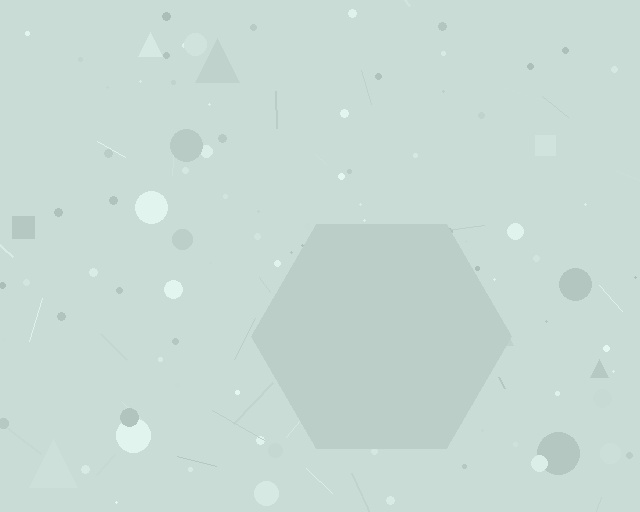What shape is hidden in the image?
A hexagon is hidden in the image.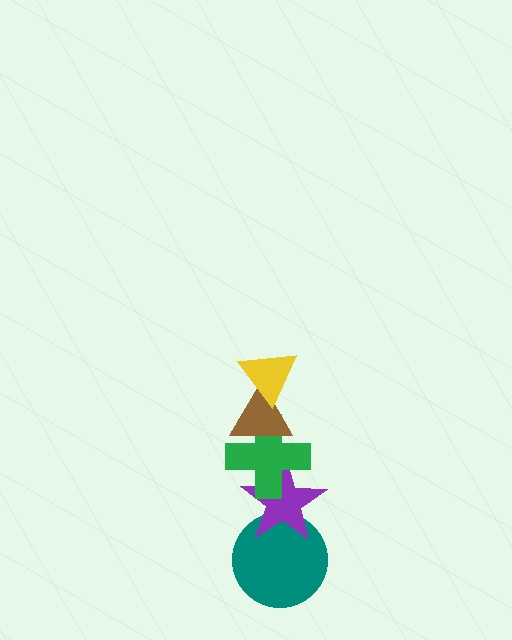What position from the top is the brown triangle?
The brown triangle is 2nd from the top.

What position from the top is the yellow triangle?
The yellow triangle is 1st from the top.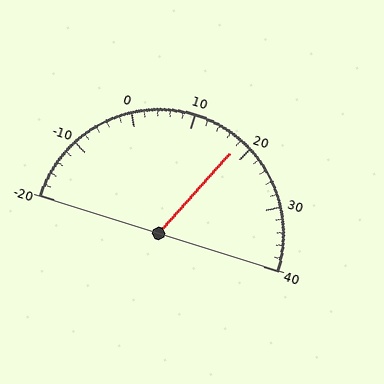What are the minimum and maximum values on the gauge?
The gauge ranges from -20 to 40.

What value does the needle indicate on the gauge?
The needle indicates approximately 18.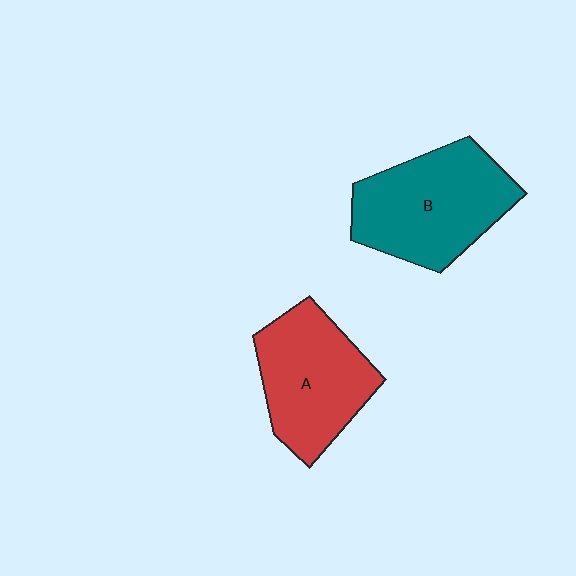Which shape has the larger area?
Shape B (teal).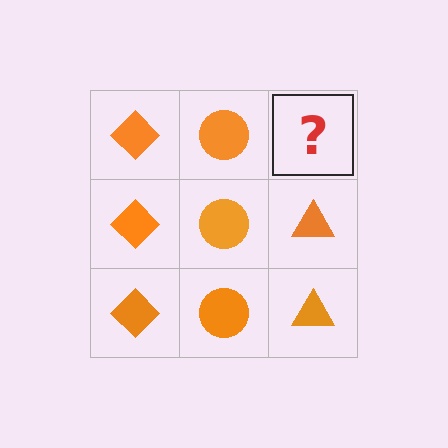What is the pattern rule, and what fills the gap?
The rule is that each column has a consistent shape. The gap should be filled with an orange triangle.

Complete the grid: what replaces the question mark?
The question mark should be replaced with an orange triangle.